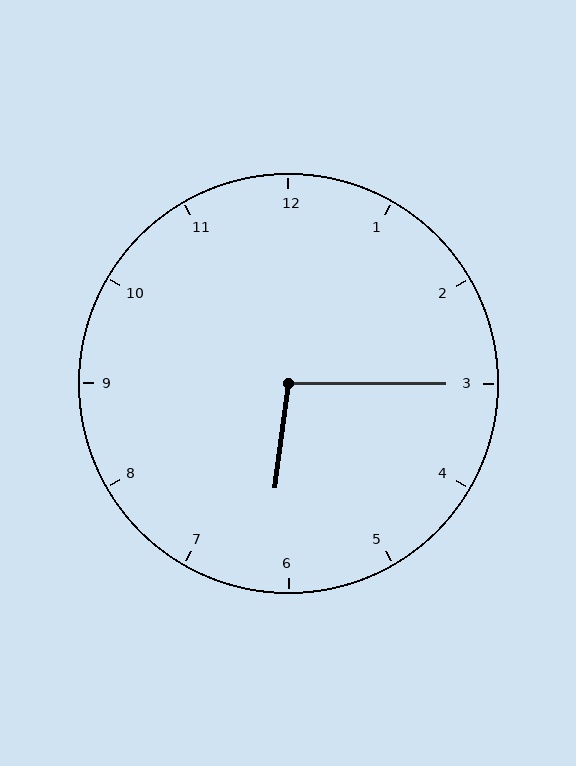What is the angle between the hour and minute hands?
Approximately 98 degrees.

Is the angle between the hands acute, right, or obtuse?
It is obtuse.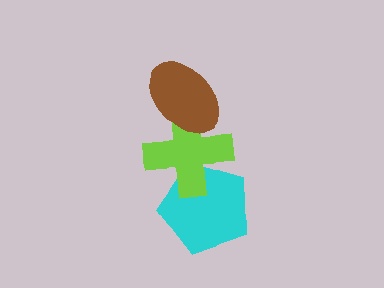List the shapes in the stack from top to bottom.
From top to bottom: the brown ellipse, the lime cross, the cyan pentagon.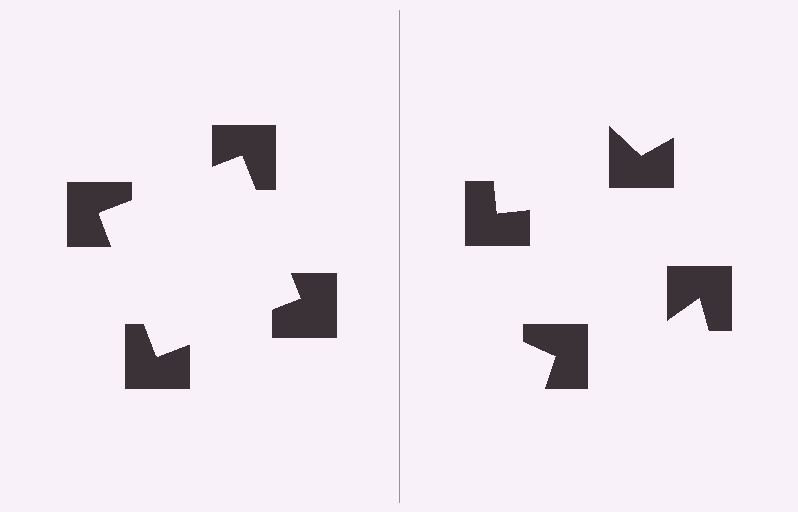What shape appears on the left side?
An illusory square.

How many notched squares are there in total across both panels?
8 — 4 on each side.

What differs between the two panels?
The notched squares are positioned identically on both sides; only the wedge orientations differ. On the left they align to a square; on the right they are misaligned.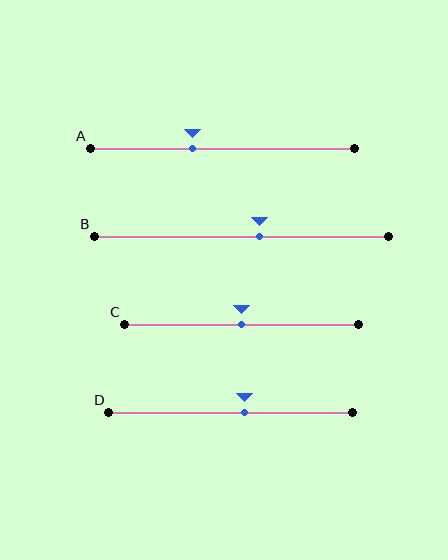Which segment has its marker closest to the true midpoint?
Segment C has its marker closest to the true midpoint.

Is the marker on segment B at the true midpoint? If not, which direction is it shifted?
No, the marker on segment B is shifted to the right by about 6% of the segment length.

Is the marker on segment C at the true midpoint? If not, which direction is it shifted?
Yes, the marker on segment C is at the true midpoint.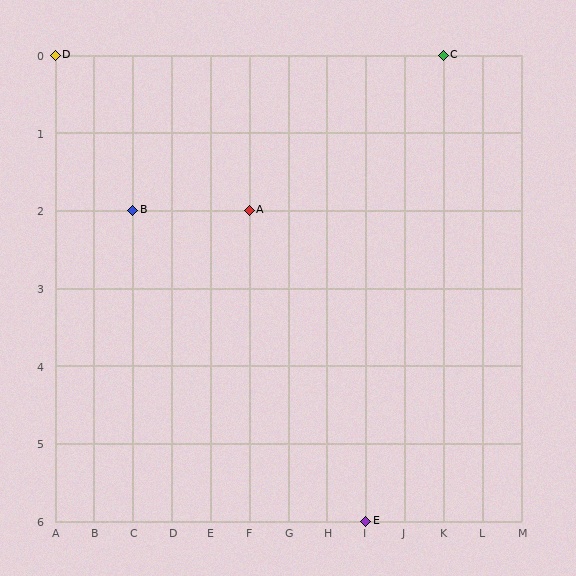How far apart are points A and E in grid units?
Points A and E are 3 columns and 4 rows apart (about 5.0 grid units diagonally).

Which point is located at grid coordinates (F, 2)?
Point A is at (F, 2).